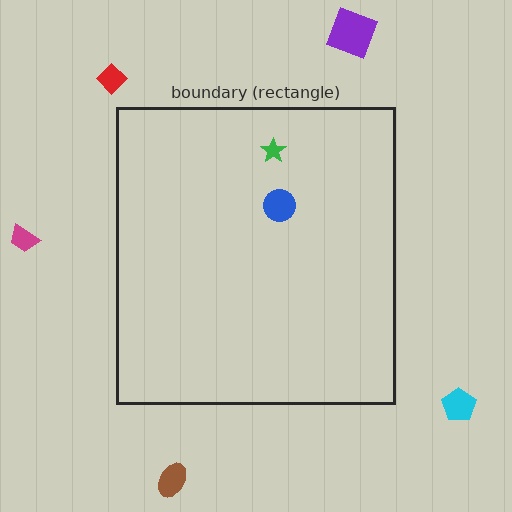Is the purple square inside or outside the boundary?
Outside.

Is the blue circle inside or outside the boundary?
Inside.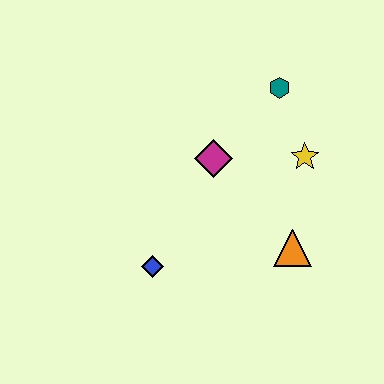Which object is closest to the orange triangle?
The yellow star is closest to the orange triangle.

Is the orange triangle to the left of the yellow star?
Yes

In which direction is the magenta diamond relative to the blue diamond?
The magenta diamond is above the blue diamond.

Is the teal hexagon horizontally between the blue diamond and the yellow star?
Yes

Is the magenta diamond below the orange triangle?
No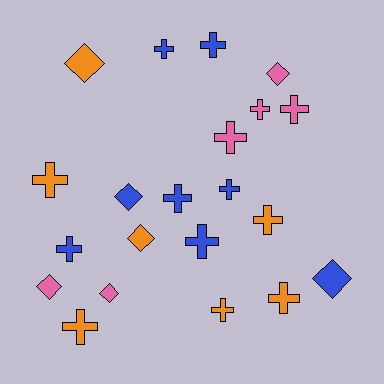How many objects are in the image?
There are 21 objects.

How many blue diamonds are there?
There are 2 blue diamonds.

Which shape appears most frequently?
Cross, with 14 objects.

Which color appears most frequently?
Blue, with 8 objects.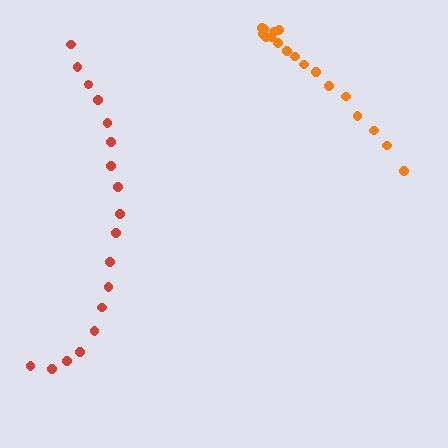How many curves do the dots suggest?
There are 2 distinct paths.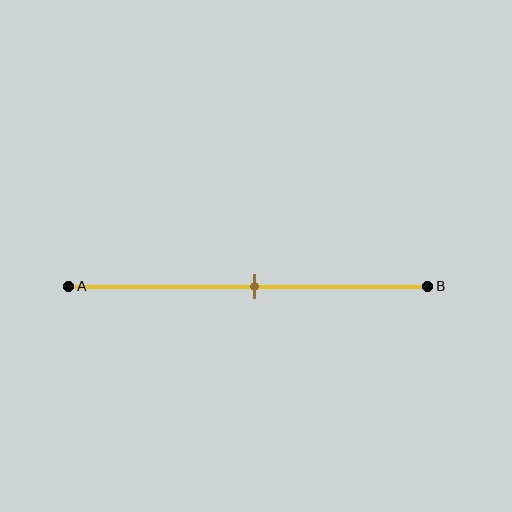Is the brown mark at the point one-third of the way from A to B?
No, the mark is at about 50% from A, not at the 33% one-third point.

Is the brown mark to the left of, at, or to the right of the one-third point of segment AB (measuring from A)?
The brown mark is to the right of the one-third point of segment AB.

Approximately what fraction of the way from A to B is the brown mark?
The brown mark is approximately 50% of the way from A to B.